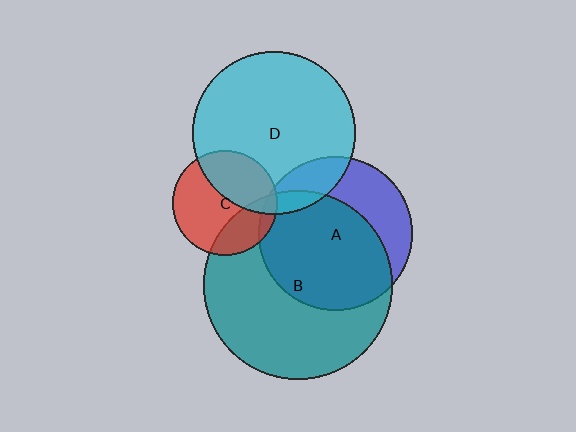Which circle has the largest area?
Circle B (teal).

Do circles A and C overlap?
Yes.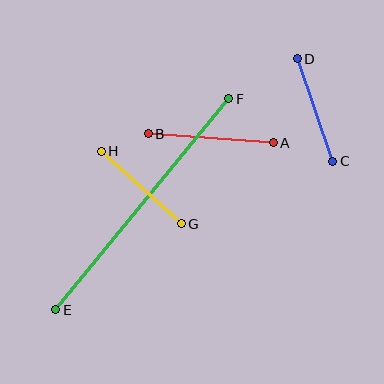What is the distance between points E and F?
The distance is approximately 273 pixels.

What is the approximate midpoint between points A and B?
The midpoint is at approximately (211, 138) pixels.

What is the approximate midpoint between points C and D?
The midpoint is at approximately (315, 110) pixels.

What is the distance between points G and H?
The distance is approximately 108 pixels.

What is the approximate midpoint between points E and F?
The midpoint is at approximately (142, 204) pixels.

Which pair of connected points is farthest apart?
Points E and F are farthest apart.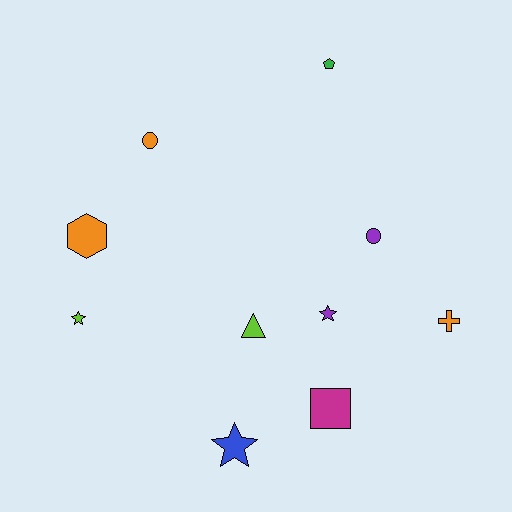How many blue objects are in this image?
There is 1 blue object.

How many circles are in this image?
There are 2 circles.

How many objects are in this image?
There are 10 objects.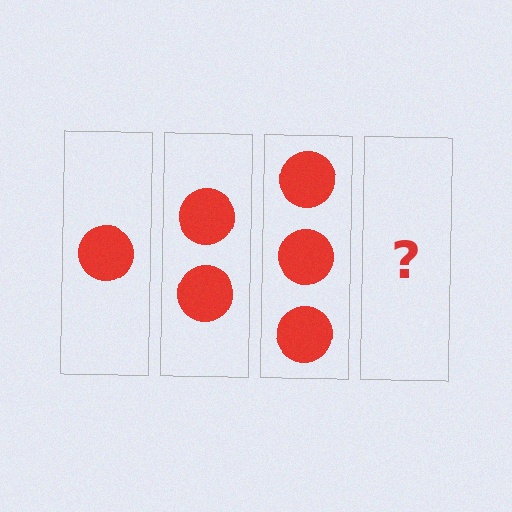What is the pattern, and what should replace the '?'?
The pattern is that each step adds one more circle. The '?' should be 4 circles.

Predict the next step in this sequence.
The next step is 4 circles.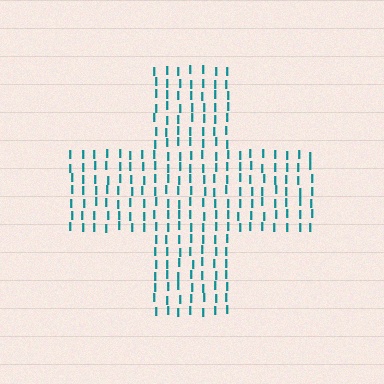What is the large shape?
The large shape is a cross.